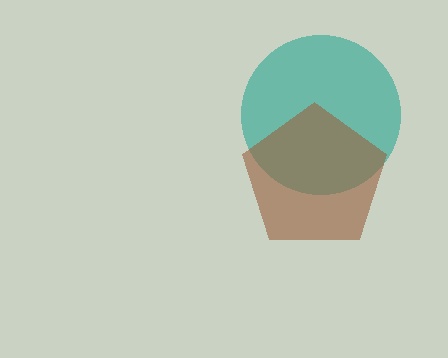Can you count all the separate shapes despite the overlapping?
Yes, there are 2 separate shapes.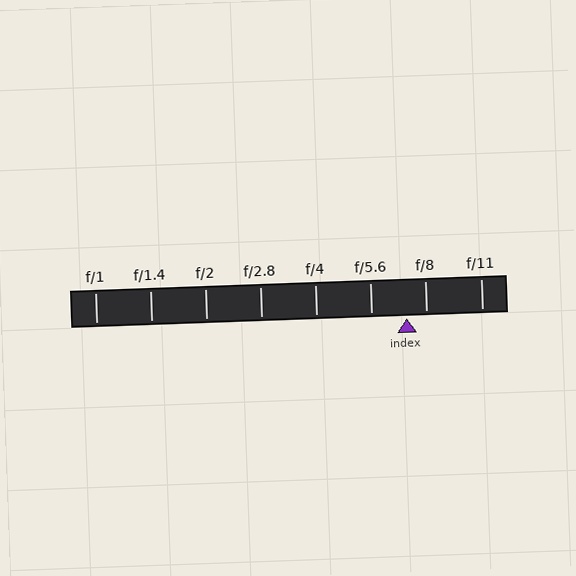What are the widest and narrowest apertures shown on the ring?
The widest aperture shown is f/1 and the narrowest is f/11.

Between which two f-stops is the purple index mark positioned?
The index mark is between f/5.6 and f/8.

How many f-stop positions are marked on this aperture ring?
There are 8 f-stop positions marked.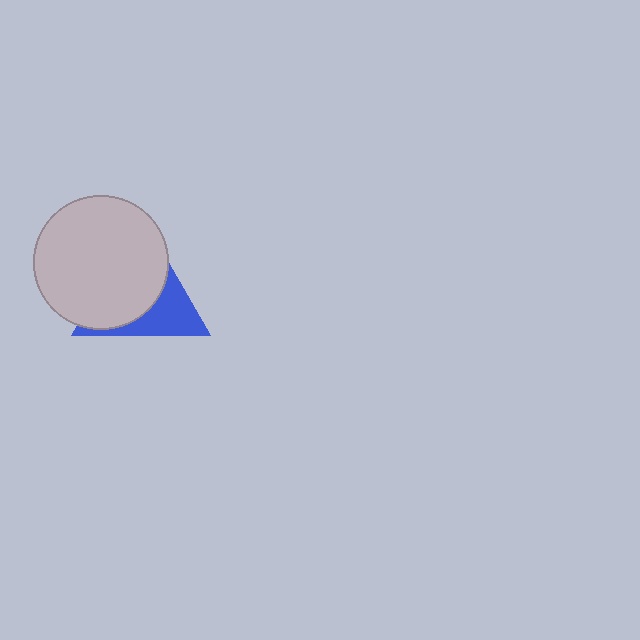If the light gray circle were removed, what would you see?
You would see the complete blue triangle.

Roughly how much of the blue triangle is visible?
A small part of it is visible (roughly 37%).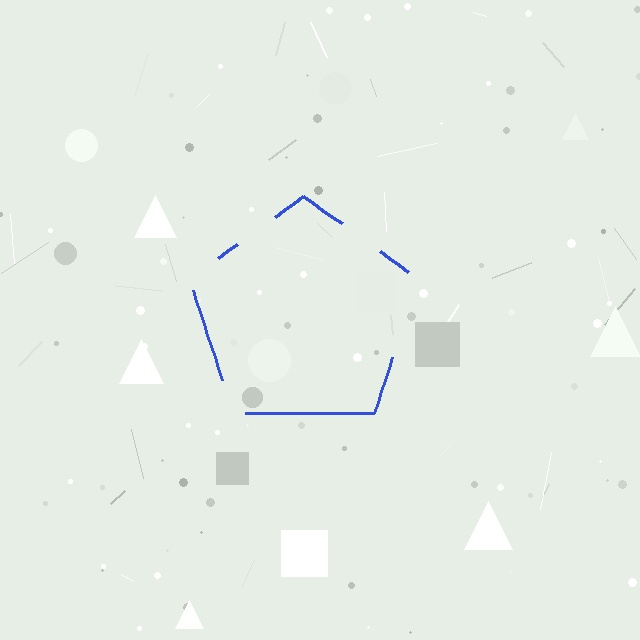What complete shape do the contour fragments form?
The contour fragments form a pentagon.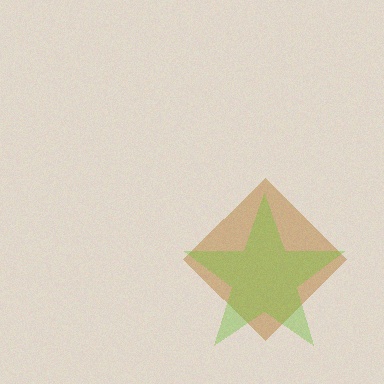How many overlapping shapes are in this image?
There are 2 overlapping shapes in the image.